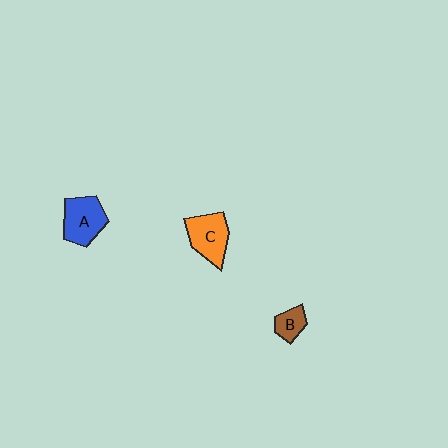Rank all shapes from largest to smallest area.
From largest to smallest: C (orange), A (blue), B (brown).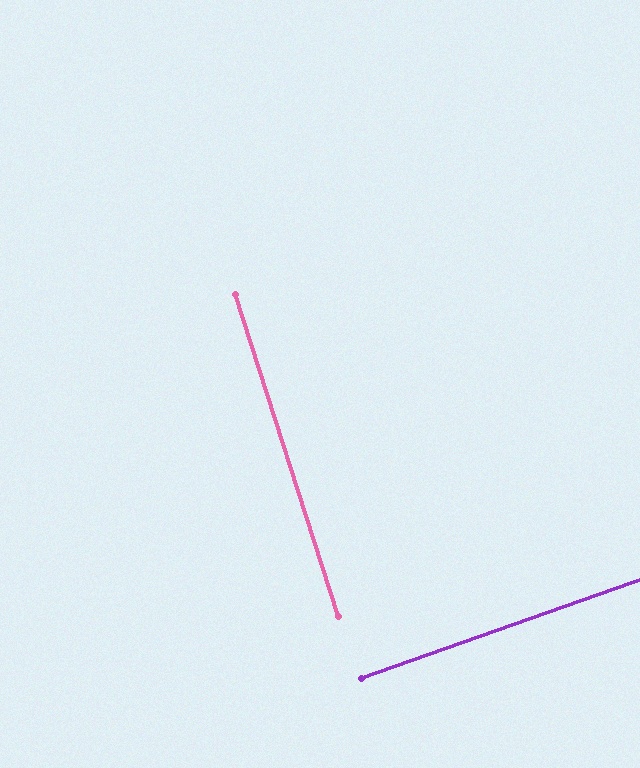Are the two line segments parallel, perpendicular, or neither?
Perpendicular — they meet at approximately 88°.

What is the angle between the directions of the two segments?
Approximately 88 degrees.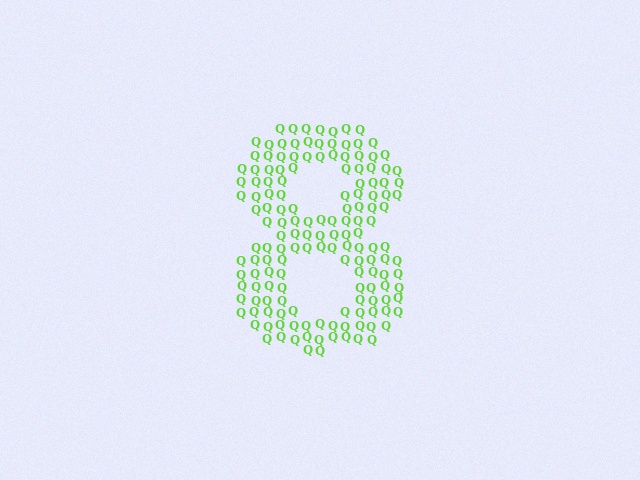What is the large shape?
The large shape is the digit 8.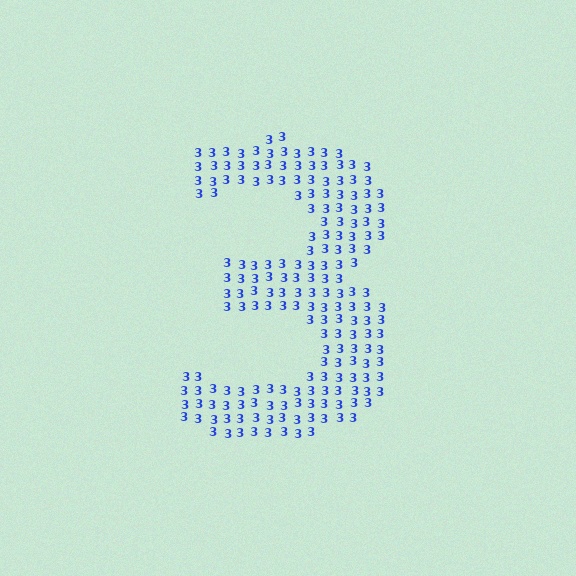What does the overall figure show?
The overall figure shows the digit 3.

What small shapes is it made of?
It is made of small digit 3's.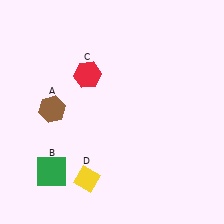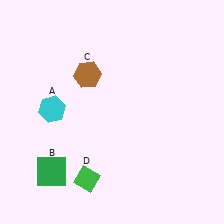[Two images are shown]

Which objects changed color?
A changed from brown to cyan. C changed from red to brown. D changed from yellow to green.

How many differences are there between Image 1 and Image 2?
There are 3 differences between the two images.